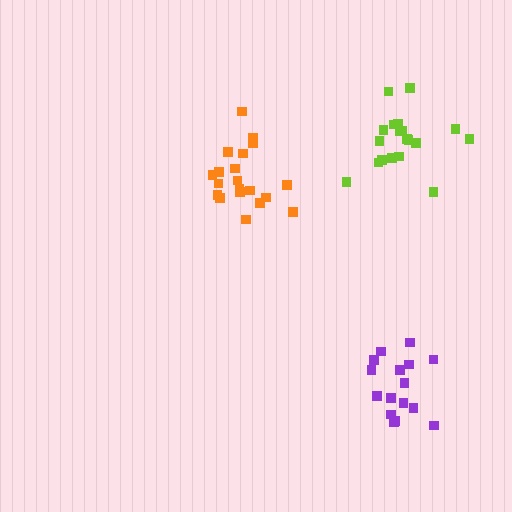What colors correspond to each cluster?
The clusters are colored: lime, orange, purple.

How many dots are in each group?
Group 1: 19 dots, Group 2: 20 dots, Group 3: 16 dots (55 total).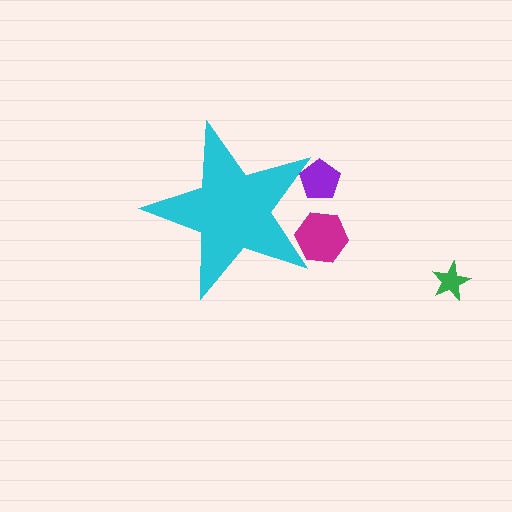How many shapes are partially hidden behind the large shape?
2 shapes are partially hidden.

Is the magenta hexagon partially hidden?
Yes, the magenta hexagon is partially hidden behind the cyan star.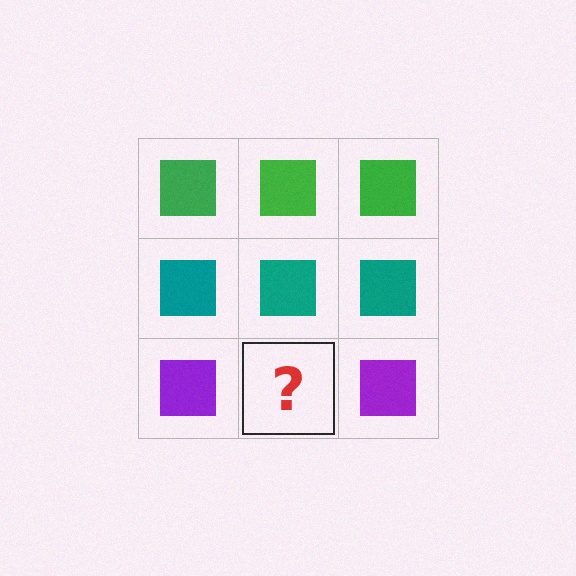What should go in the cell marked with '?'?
The missing cell should contain a purple square.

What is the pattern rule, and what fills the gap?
The rule is that each row has a consistent color. The gap should be filled with a purple square.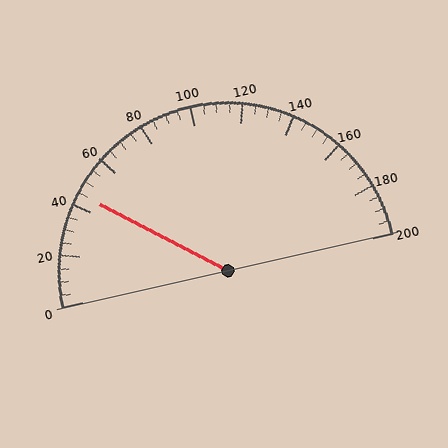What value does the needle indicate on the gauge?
The needle indicates approximately 45.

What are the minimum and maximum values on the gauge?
The gauge ranges from 0 to 200.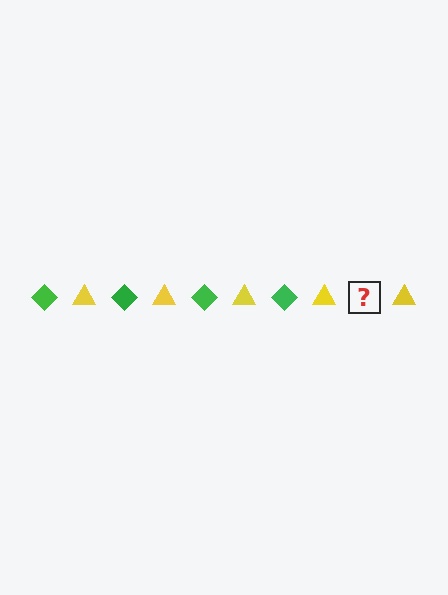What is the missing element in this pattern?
The missing element is a green diamond.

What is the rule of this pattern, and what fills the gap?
The rule is that the pattern alternates between green diamond and yellow triangle. The gap should be filled with a green diamond.